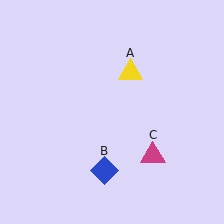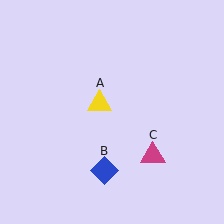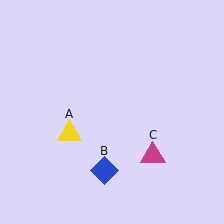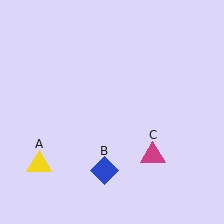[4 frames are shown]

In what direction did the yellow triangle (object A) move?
The yellow triangle (object A) moved down and to the left.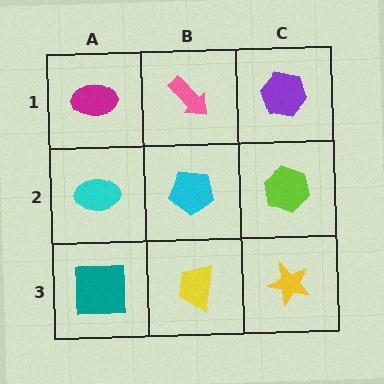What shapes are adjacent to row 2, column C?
A purple hexagon (row 1, column C), a yellow star (row 3, column C), a cyan pentagon (row 2, column B).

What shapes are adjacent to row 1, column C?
A lime hexagon (row 2, column C), a pink arrow (row 1, column B).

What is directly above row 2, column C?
A purple hexagon.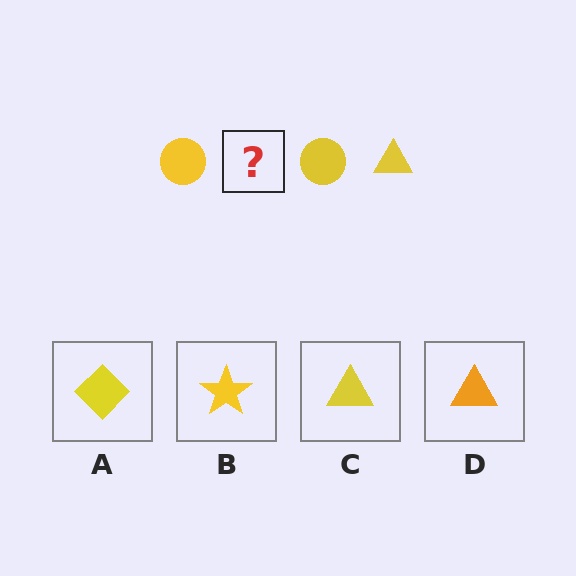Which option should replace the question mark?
Option C.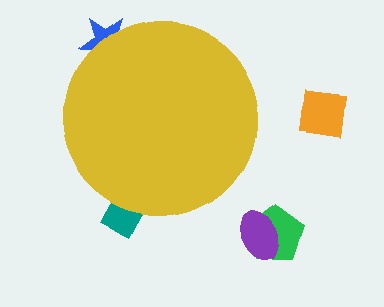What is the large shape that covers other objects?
A yellow circle.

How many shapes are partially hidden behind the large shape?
2 shapes are partially hidden.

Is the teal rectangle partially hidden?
Yes, the teal rectangle is partially hidden behind the yellow circle.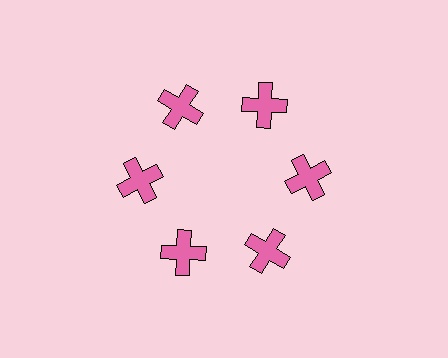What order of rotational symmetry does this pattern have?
This pattern has 6-fold rotational symmetry.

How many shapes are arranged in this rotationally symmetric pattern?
There are 6 shapes, arranged in 6 groups of 1.